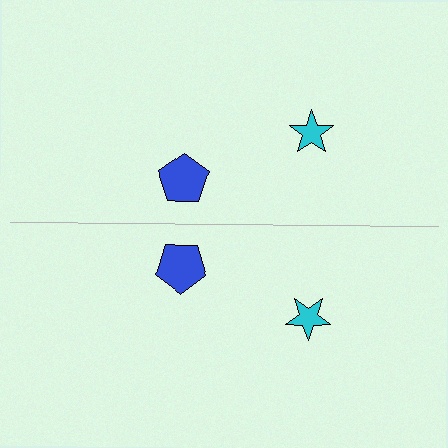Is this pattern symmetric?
Yes, this pattern has bilateral (reflection) symmetry.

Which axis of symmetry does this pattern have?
The pattern has a horizontal axis of symmetry running through the center of the image.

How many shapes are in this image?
There are 4 shapes in this image.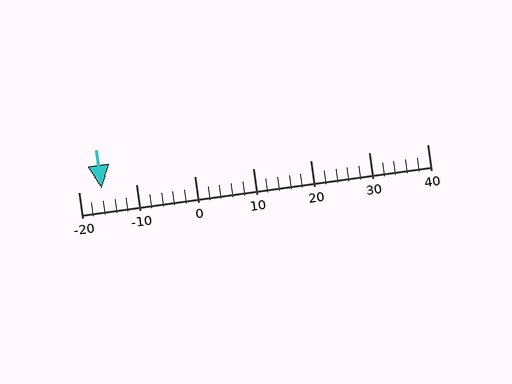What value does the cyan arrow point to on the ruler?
The cyan arrow points to approximately -16.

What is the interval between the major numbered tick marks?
The major tick marks are spaced 10 units apart.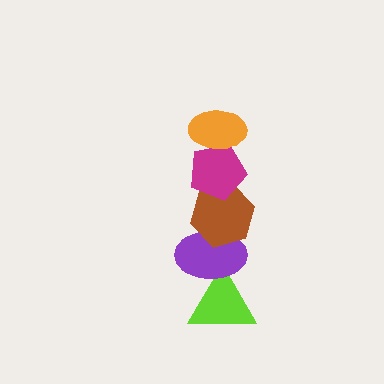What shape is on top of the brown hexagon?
The magenta pentagon is on top of the brown hexagon.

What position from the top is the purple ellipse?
The purple ellipse is 4th from the top.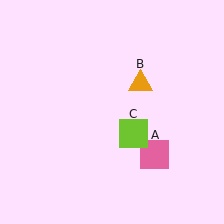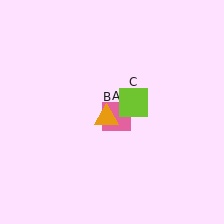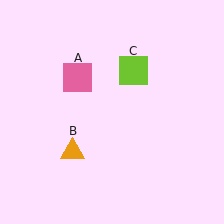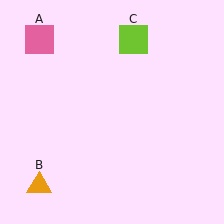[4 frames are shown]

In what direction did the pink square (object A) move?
The pink square (object A) moved up and to the left.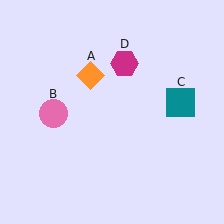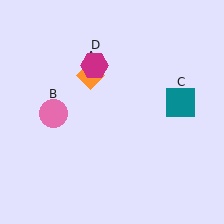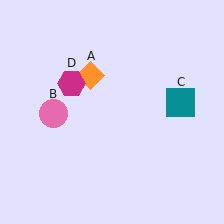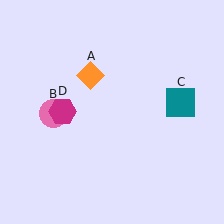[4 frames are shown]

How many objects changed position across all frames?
1 object changed position: magenta hexagon (object D).